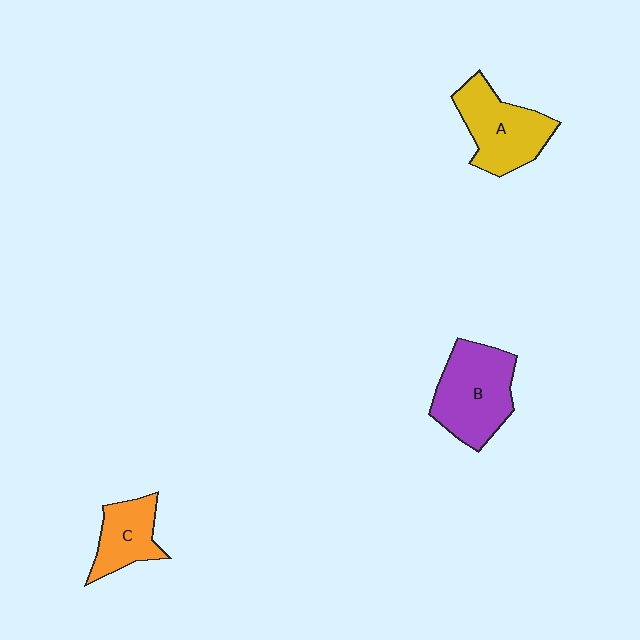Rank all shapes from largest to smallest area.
From largest to smallest: B (purple), A (yellow), C (orange).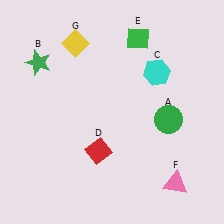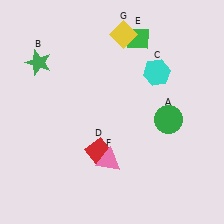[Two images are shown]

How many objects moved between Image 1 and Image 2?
2 objects moved between the two images.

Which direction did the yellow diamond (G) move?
The yellow diamond (G) moved right.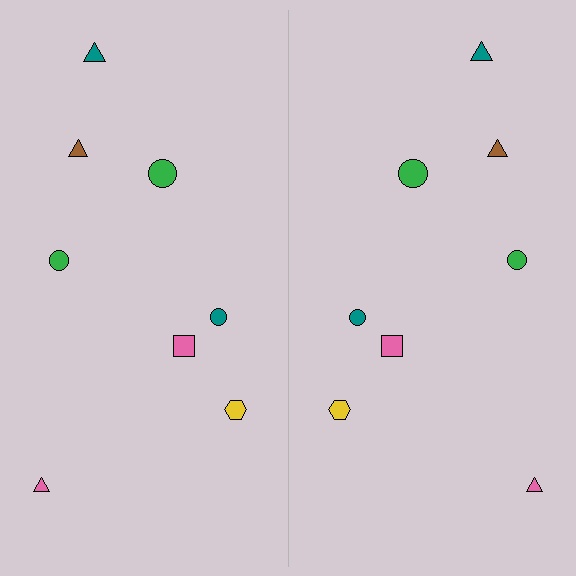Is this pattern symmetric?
Yes, this pattern has bilateral (reflection) symmetry.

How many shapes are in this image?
There are 16 shapes in this image.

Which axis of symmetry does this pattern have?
The pattern has a vertical axis of symmetry running through the center of the image.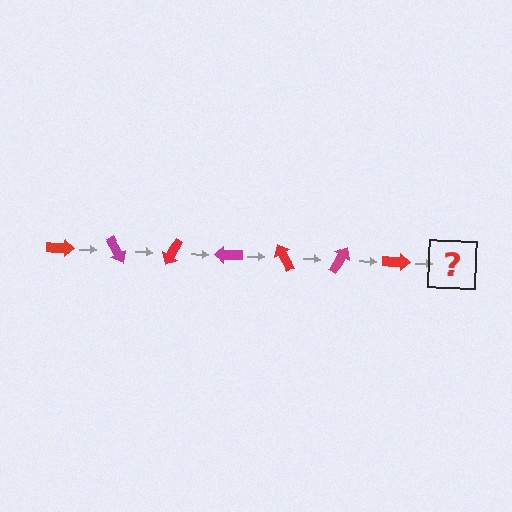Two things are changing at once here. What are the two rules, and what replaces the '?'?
The two rules are that it rotates 60 degrees each step and the color cycles through red and magenta. The '?' should be a magenta arrow, rotated 420 degrees from the start.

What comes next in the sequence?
The next element should be a magenta arrow, rotated 420 degrees from the start.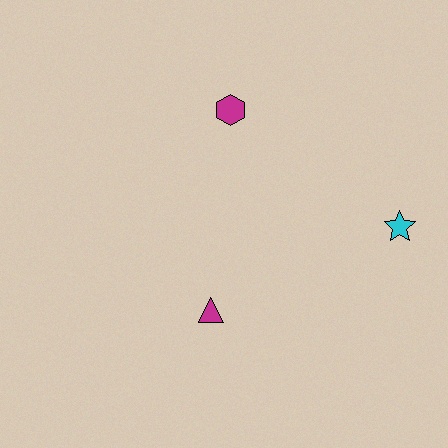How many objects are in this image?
There are 3 objects.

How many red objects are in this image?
There are no red objects.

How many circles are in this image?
There are no circles.